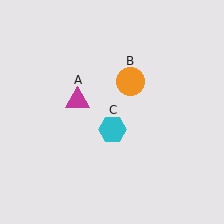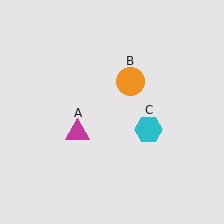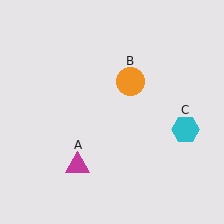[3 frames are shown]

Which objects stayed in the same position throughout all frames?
Orange circle (object B) remained stationary.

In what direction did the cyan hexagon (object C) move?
The cyan hexagon (object C) moved right.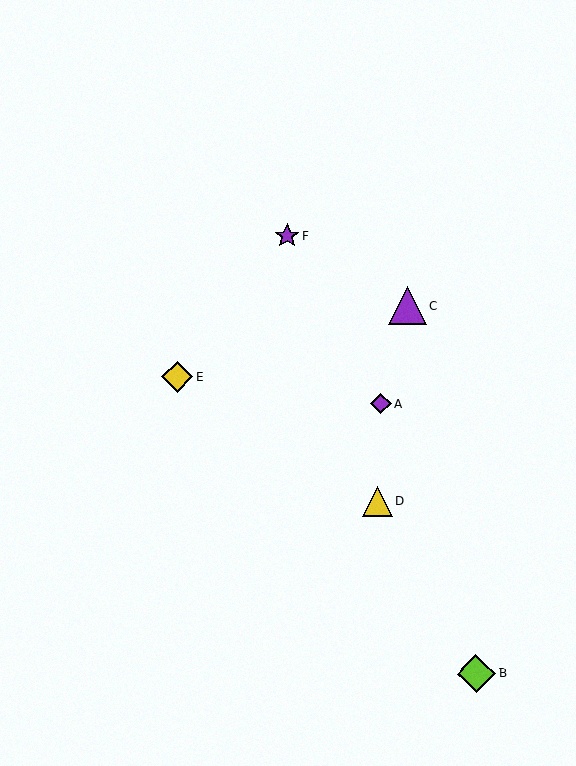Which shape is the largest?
The lime diamond (labeled B) is the largest.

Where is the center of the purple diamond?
The center of the purple diamond is at (381, 404).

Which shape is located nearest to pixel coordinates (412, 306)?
The purple triangle (labeled C) at (408, 305) is nearest to that location.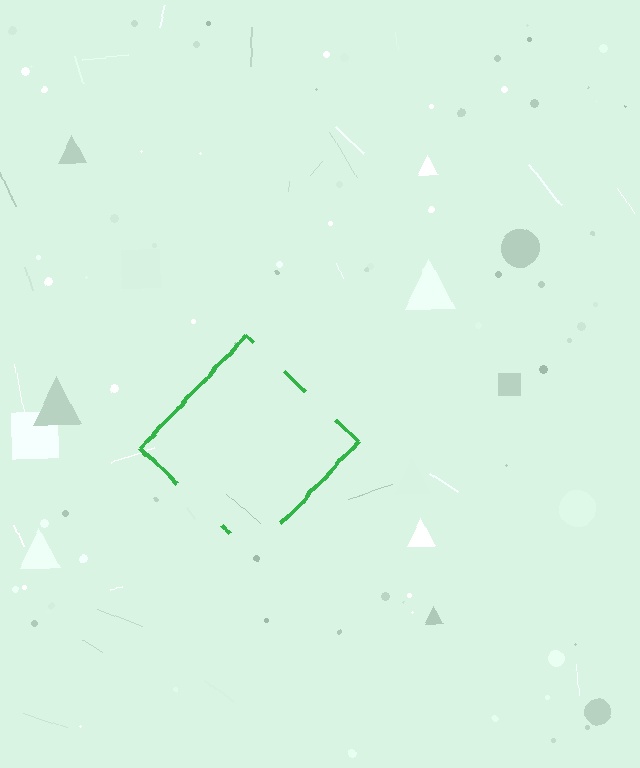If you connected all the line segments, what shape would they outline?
They would outline a diamond.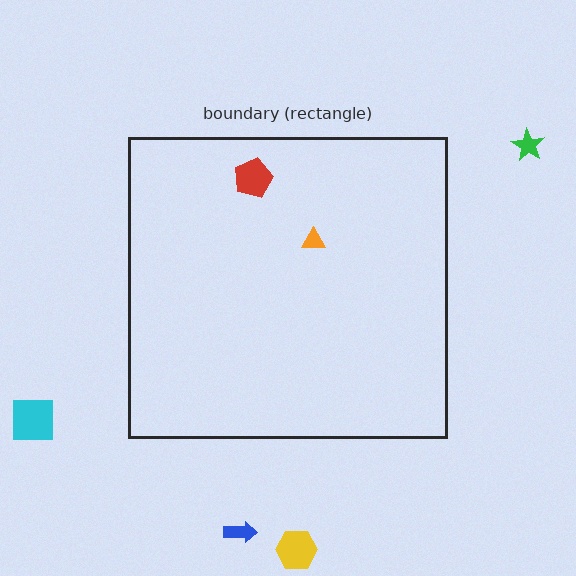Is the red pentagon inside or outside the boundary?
Inside.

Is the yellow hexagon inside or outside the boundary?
Outside.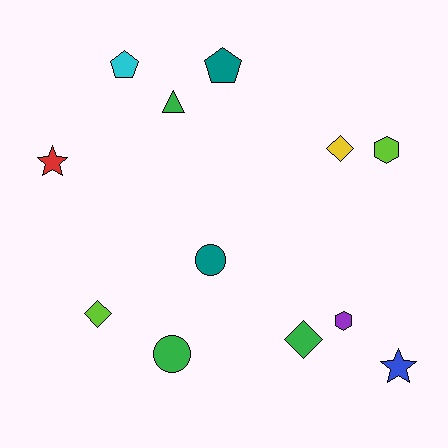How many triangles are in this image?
There is 1 triangle.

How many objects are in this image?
There are 12 objects.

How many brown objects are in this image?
There are no brown objects.